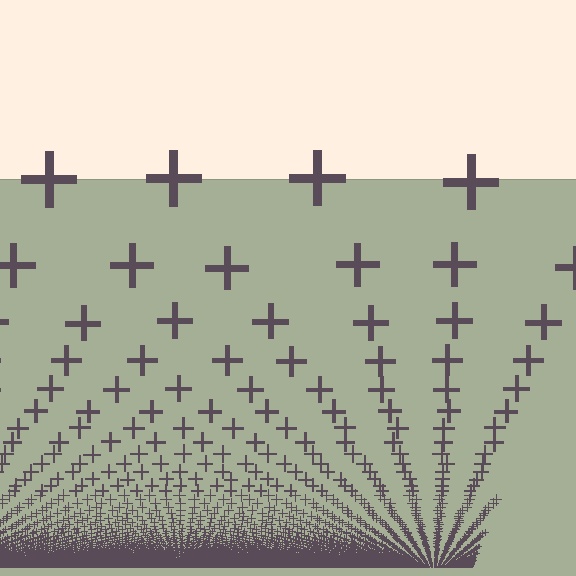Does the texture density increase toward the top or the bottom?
Density increases toward the bottom.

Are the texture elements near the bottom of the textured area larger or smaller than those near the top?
Smaller. The gradient is inverted — elements near the bottom are smaller and denser.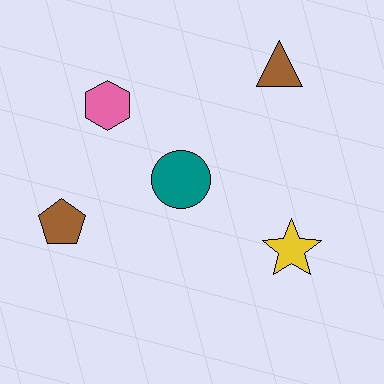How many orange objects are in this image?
There are no orange objects.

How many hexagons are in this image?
There is 1 hexagon.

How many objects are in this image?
There are 5 objects.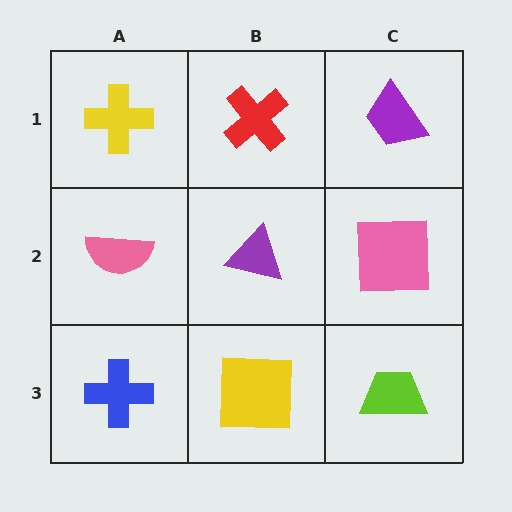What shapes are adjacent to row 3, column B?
A purple triangle (row 2, column B), a blue cross (row 3, column A), a lime trapezoid (row 3, column C).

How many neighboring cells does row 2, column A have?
3.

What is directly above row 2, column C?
A purple trapezoid.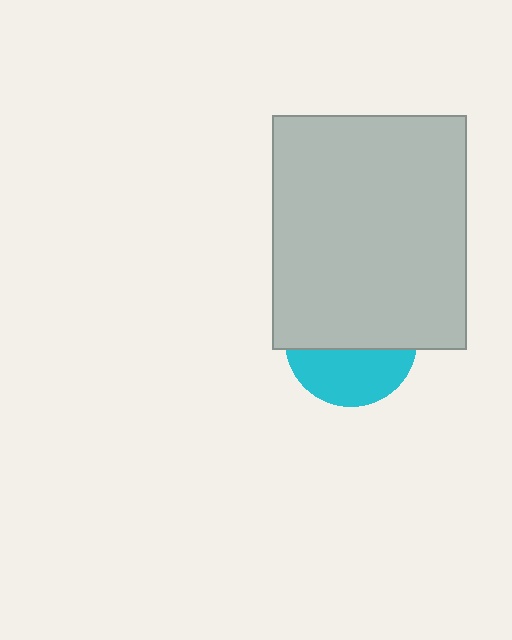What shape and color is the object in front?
The object in front is a light gray rectangle.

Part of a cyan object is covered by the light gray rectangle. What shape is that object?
It is a circle.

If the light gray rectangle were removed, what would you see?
You would see the complete cyan circle.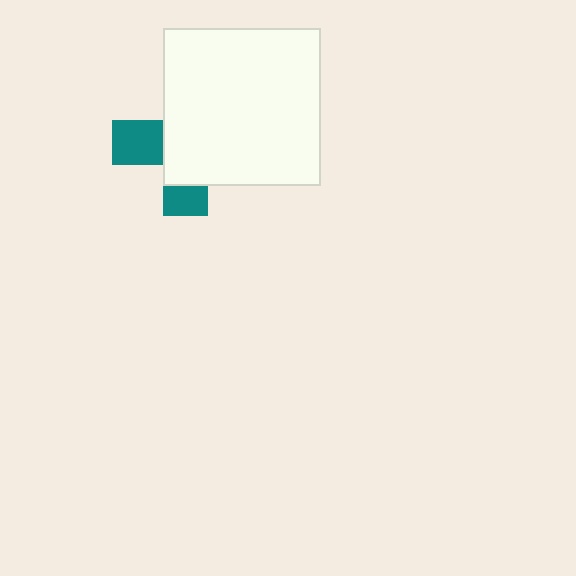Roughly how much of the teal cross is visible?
A small part of it is visible (roughly 33%).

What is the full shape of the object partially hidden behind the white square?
The partially hidden object is a teal cross.